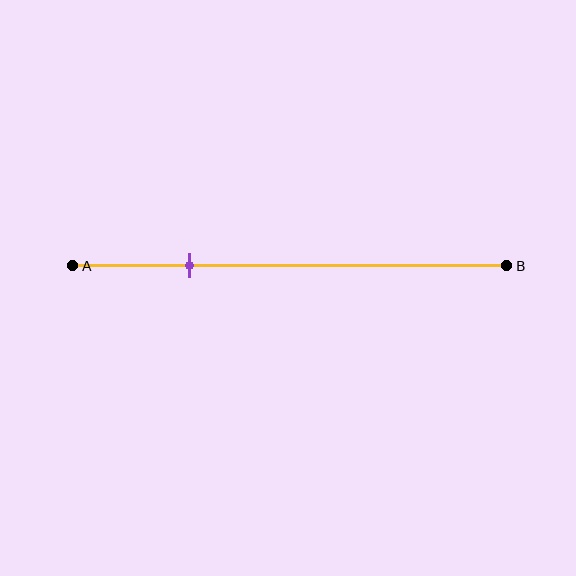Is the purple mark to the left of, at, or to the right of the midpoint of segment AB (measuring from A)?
The purple mark is to the left of the midpoint of segment AB.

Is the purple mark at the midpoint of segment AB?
No, the mark is at about 25% from A, not at the 50% midpoint.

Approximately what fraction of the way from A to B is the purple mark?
The purple mark is approximately 25% of the way from A to B.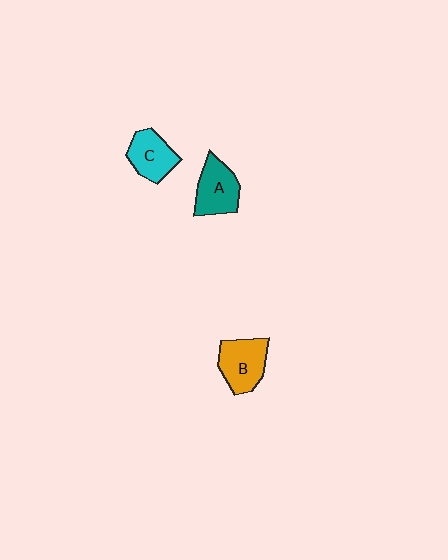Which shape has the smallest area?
Shape C (cyan).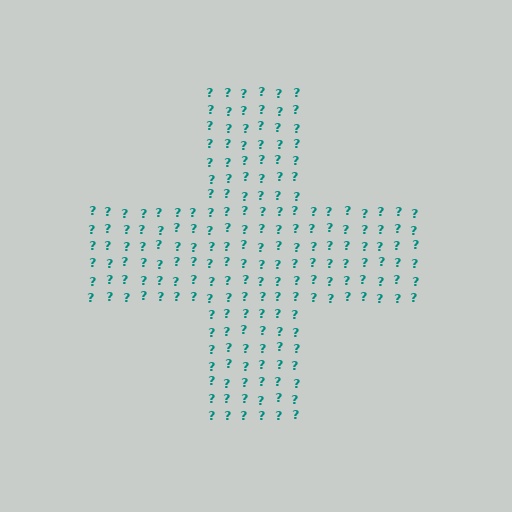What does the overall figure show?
The overall figure shows a cross.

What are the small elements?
The small elements are question marks.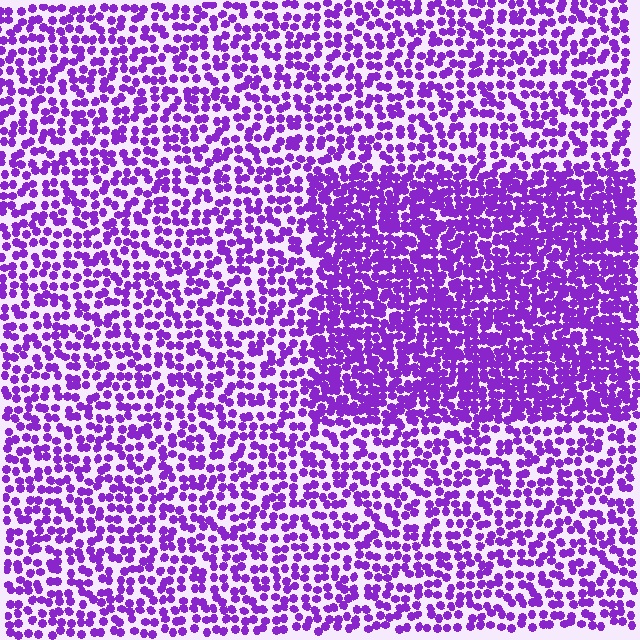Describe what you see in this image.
The image contains small purple elements arranged at two different densities. A rectangle-shaped region is visible where the elements are more densely packed than the surrounding area.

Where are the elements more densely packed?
The elements are more densely packed inside the rectangle boundary.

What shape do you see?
I see a rectangle.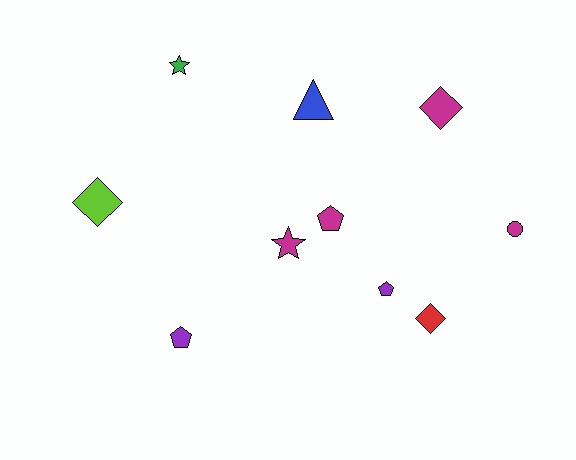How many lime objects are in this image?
There is 1 lime object.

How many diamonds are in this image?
There are 3 diamonds.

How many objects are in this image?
There are 10 objects.